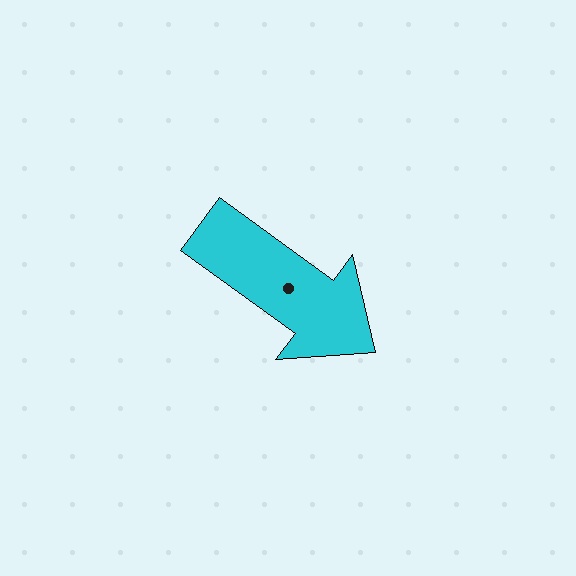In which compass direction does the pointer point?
Southeast.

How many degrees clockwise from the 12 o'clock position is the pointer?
Approximately 126 degrees.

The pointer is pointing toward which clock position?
Roughly 4 o'clock.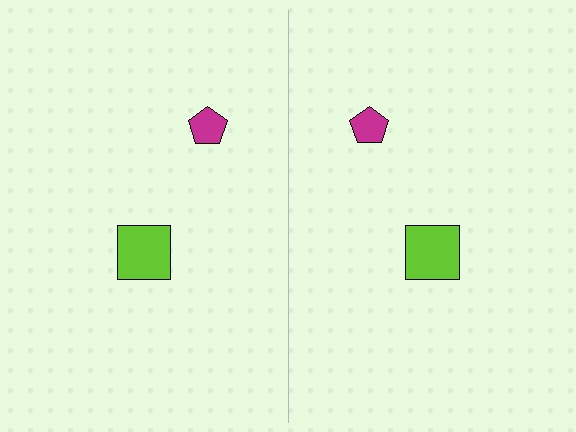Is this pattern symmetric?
Yes, this pattern has bilateral (reflection) symmetry.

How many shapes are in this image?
There are 4 shapes in this image.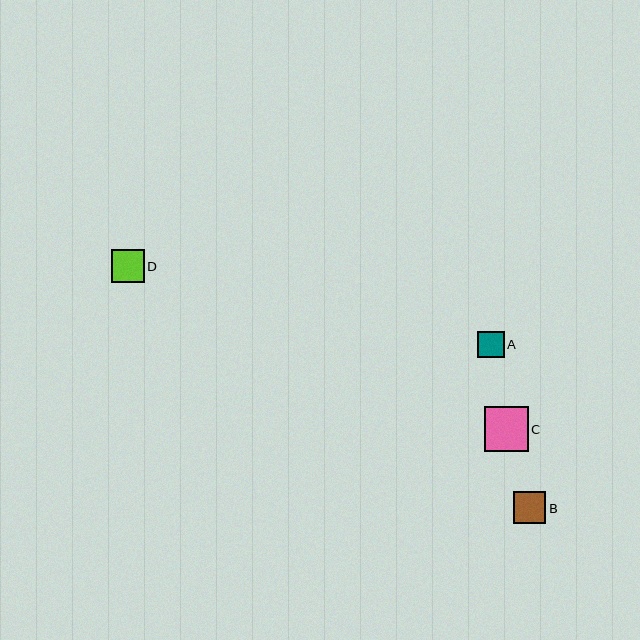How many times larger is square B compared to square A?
Square B is approximately 1.2 times the size of square A.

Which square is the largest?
Square C is the largest with a size of approximately 44 pixels.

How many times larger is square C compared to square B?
Square C is approximately 1.4 times the size of square B.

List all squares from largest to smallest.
From largest to smallest: C, D, B, A.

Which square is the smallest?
Square A is the smallest with a size of approximately 27 pixels.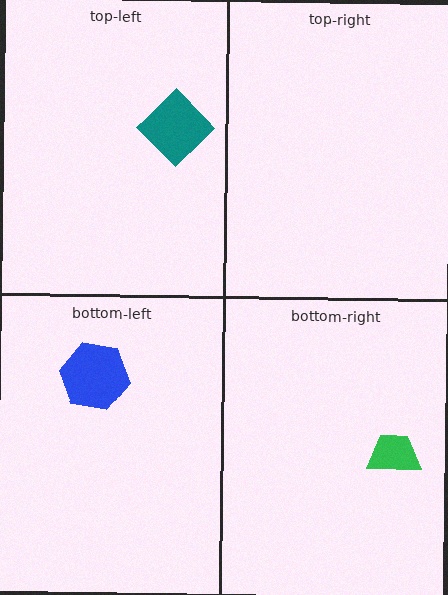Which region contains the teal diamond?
The top-left region.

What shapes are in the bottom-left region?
The blue hexagon.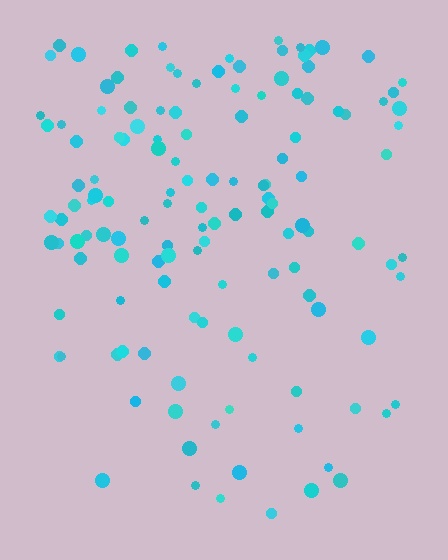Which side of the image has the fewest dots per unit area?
The bottom.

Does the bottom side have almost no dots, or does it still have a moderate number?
Still a moderate number, just noticeably fewer than the top.